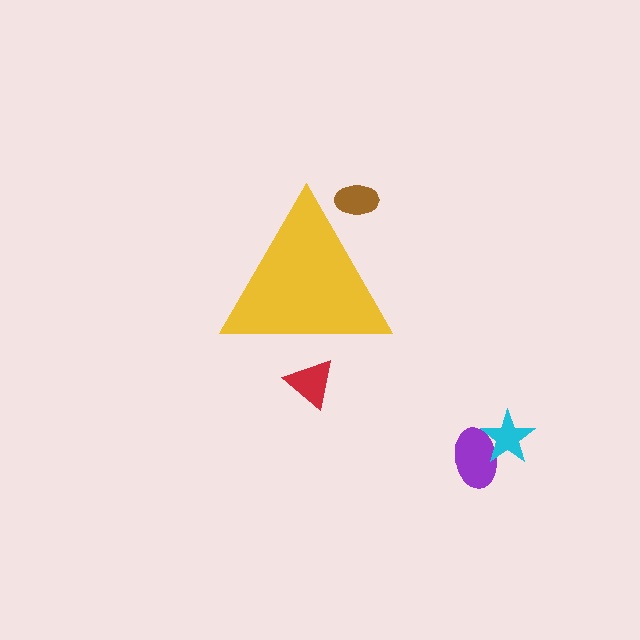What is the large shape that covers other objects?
A yellow triangle.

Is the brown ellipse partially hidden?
Yes, the brown ellipse is partially hidden behind the yellow triangle.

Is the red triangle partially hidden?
Yes, the red triangle is partially hidden behind the yellow triangle.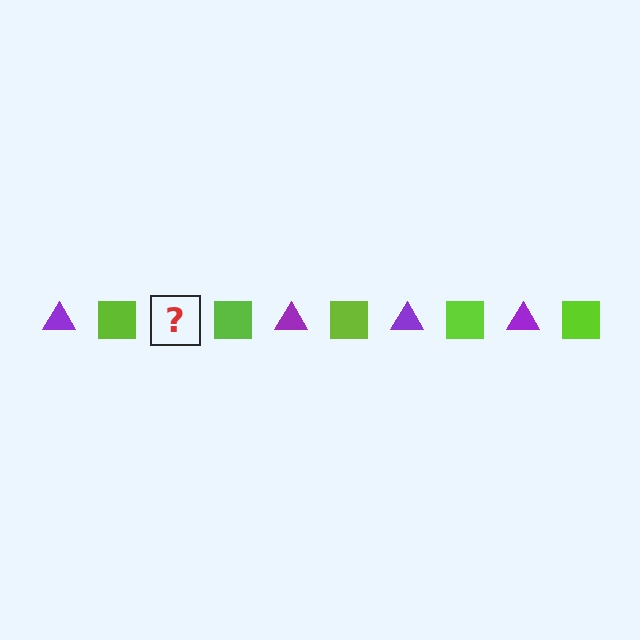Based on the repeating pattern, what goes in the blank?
The blank should be a purple triangle.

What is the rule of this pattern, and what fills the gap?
The rule is that the pattern alternates between purple triangle and lime square. The gap should be filled with a purple triangle.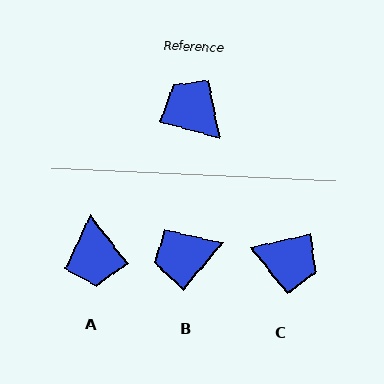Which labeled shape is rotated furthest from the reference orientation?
C, about 152 degrees away.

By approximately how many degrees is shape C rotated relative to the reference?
Approximately 152 degrees clockwise.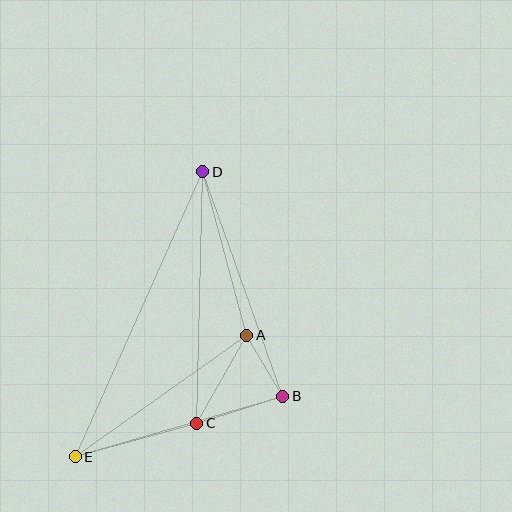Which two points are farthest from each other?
Points D and E are farthest from each other.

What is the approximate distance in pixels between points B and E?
The distance between B and E is approximately 216 pixels.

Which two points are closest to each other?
Points A and B are closest to each other.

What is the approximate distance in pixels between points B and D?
The distance between B and D is approximately 238 pixels.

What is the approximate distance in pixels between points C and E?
The distance between C and E is approximately 126 pixels.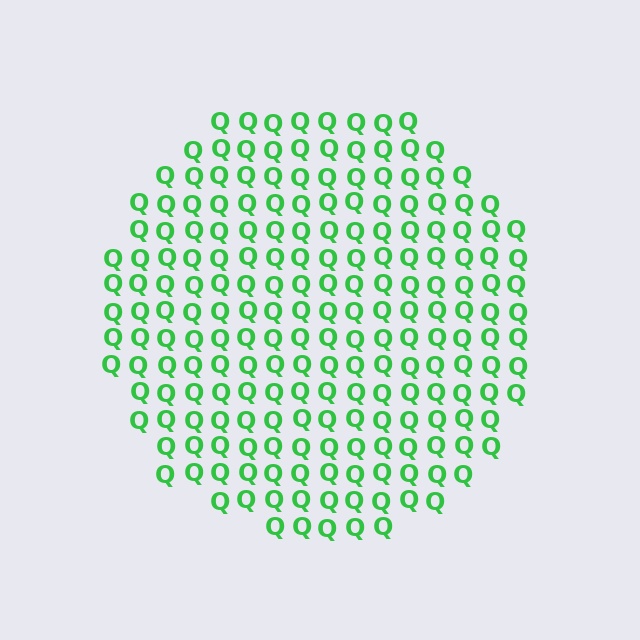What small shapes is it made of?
It is made of small letter Q's.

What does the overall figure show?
The overall figure shows a circle.